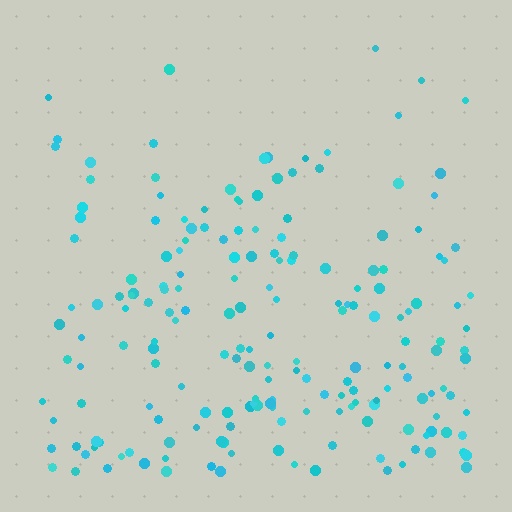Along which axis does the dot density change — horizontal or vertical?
Vertical.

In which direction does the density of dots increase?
From top to bottom, with the bottom side densest.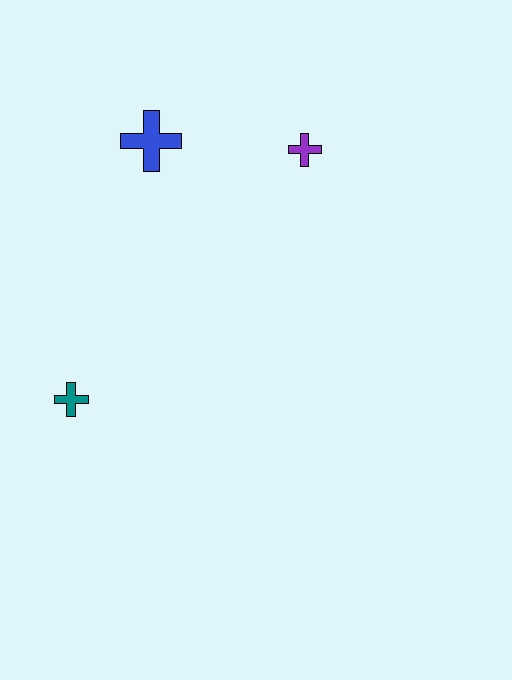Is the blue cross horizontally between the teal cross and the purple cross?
Yes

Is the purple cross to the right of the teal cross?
Yes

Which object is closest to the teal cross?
The blue cross is closest to the teal cross.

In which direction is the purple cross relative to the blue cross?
The purple cross is to the right of the blue cross.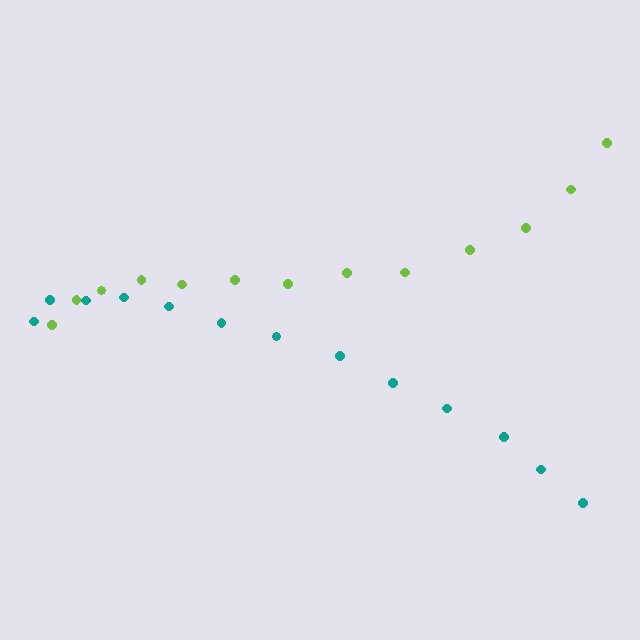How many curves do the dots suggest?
There are 2 distinct paths.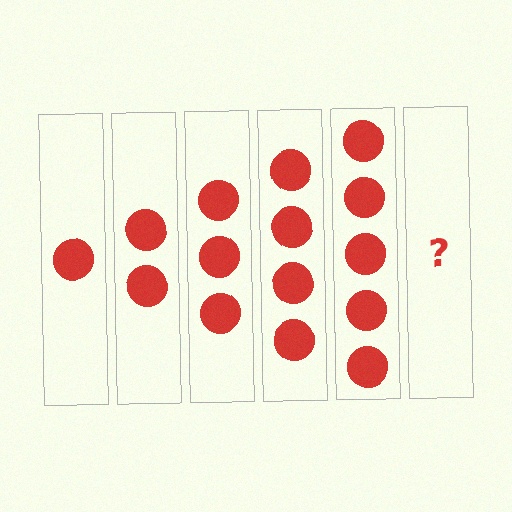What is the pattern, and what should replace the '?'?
The pattern is that each step adds one more circle. The '?' should be 6 circles.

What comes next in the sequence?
The next element should be 6 circles.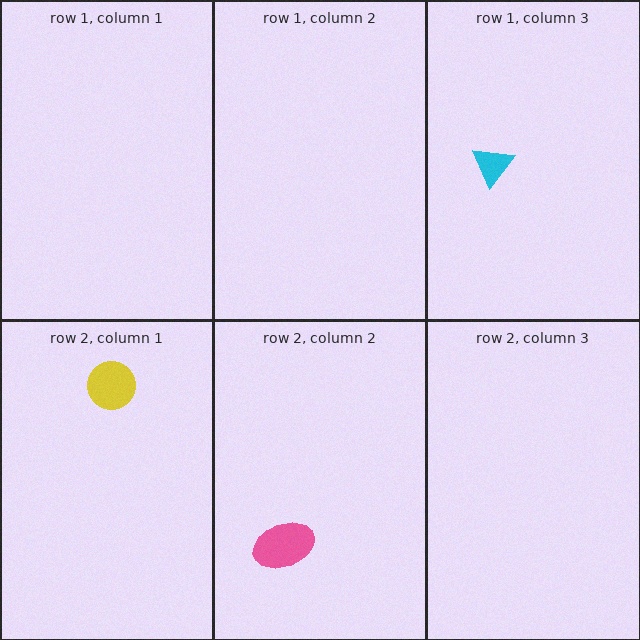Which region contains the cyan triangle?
The row 1, column 3 region.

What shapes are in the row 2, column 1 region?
The yellow circle.